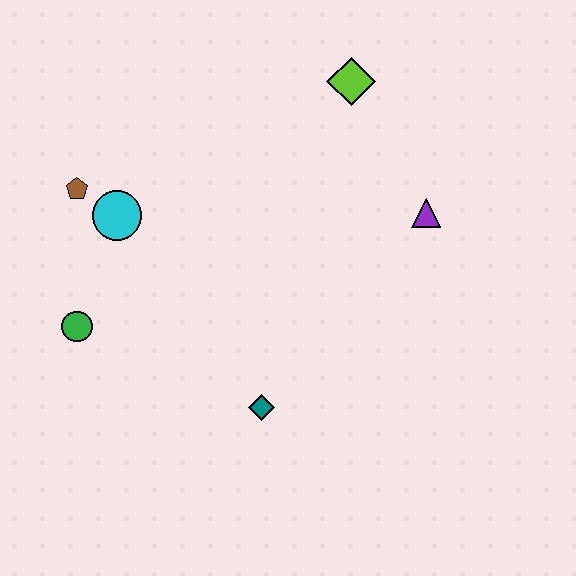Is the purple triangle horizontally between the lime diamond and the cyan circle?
No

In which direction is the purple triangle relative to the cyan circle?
The purple triangle is to the right of the cyan circle.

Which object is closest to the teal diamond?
The green circle is closest to the teal diamond.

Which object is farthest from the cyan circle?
The purple triangle is farthest from the cyan circle.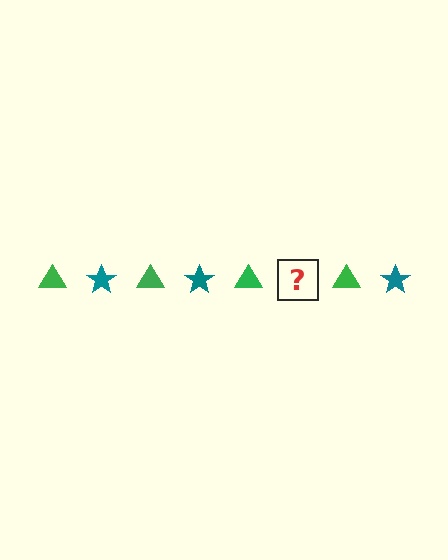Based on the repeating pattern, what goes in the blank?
The blank should be a teal star.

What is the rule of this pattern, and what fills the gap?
The rule is that the pattern alternates between green triangle and teal star. The gap should be filled with a teal star.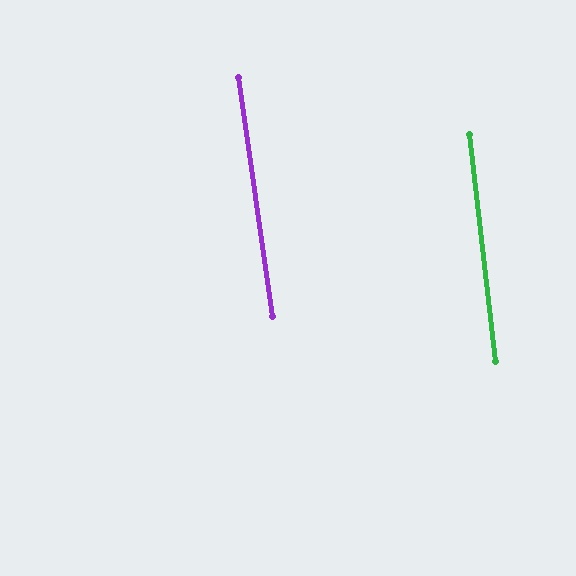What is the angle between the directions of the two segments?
Approximately 1 degree.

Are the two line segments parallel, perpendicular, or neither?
Parallel — their directions differ by only 1.5°.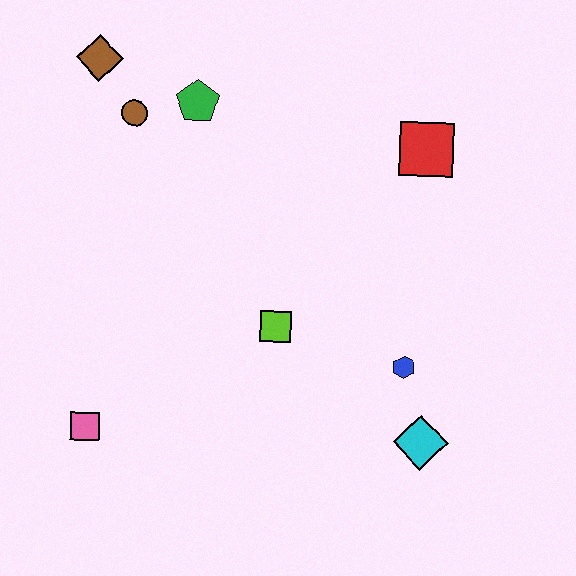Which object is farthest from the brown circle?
The cyan diamond is farthest from the brown circle.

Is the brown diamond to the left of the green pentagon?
Yes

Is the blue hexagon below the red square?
Yes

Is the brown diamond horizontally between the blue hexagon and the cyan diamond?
No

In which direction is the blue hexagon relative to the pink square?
The blue hexagon is to the right of the pink square.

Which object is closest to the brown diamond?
The brown circle is closest to the brown diamond.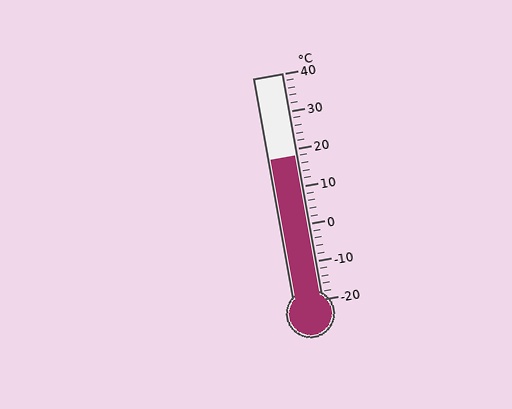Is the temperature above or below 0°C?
The temperature is above 0°C.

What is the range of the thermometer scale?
The thermometer scale ranges from -20°C to 40°C.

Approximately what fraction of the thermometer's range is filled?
The thermometer is filled to approximately 65% of its range.